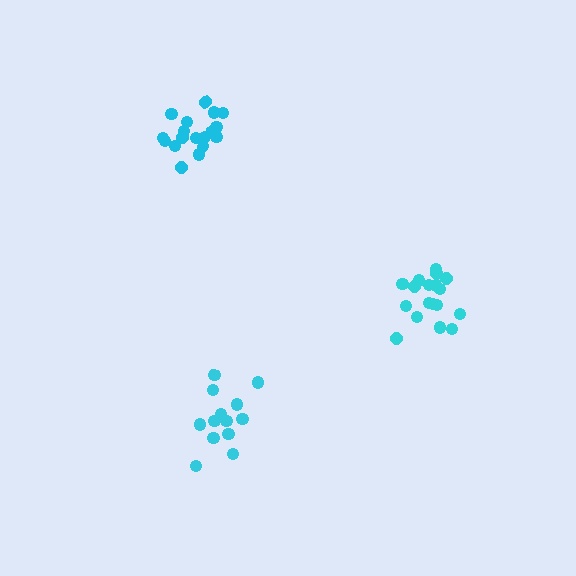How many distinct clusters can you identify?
There are 3 distinct clusters.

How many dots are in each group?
Group 1: 18 dots, Group 2: 13 dots, Group 3: 18 dots (49 total).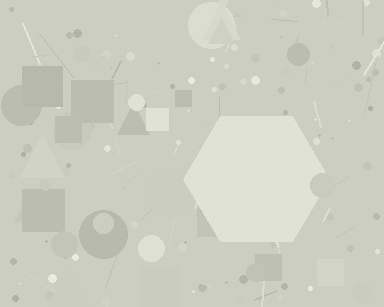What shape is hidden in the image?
A hexagon is hidden in the image.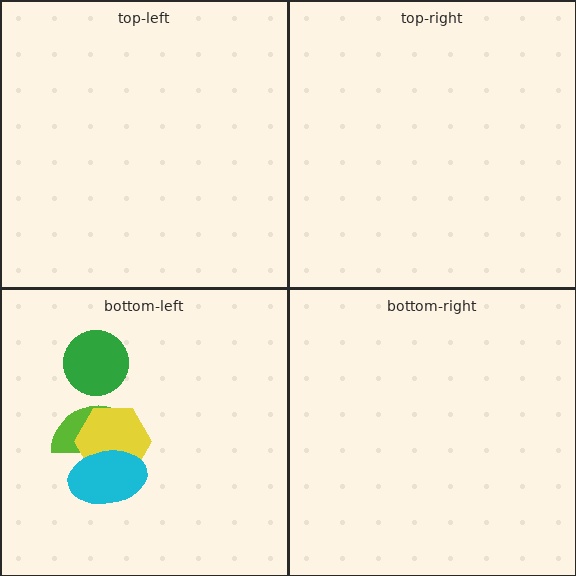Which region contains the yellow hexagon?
The bottom-left region.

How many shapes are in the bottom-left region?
4.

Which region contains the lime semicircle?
The bottom-left region.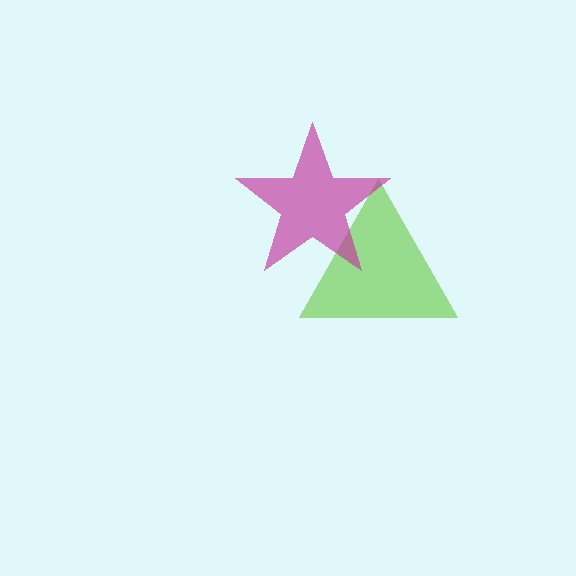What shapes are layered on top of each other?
The layered shapes are: a lime triangle, a magenta star.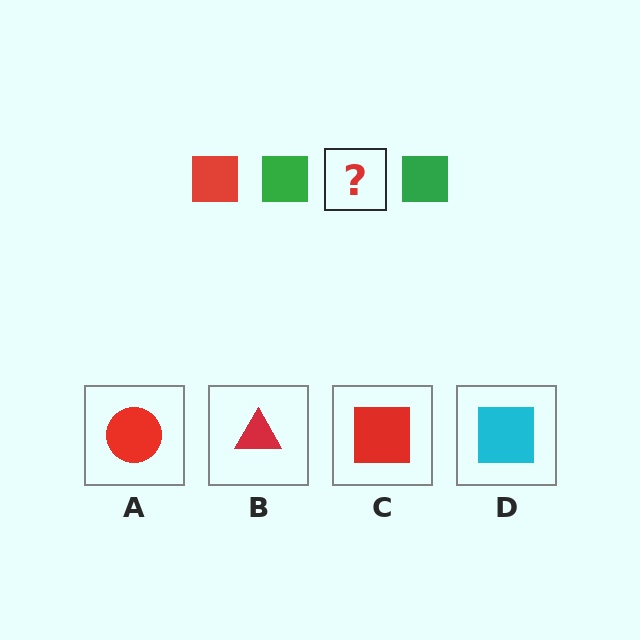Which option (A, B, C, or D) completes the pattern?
C.